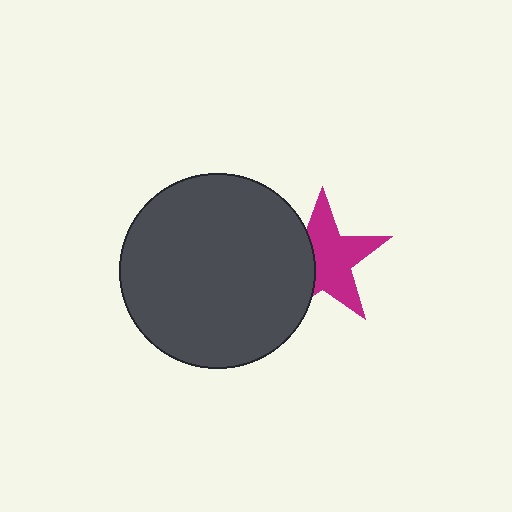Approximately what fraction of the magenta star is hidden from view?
Roughly 36% of the magenta star is hidden behind the dark gray circle.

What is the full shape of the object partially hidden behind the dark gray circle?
The partially hidden object is a magenta star.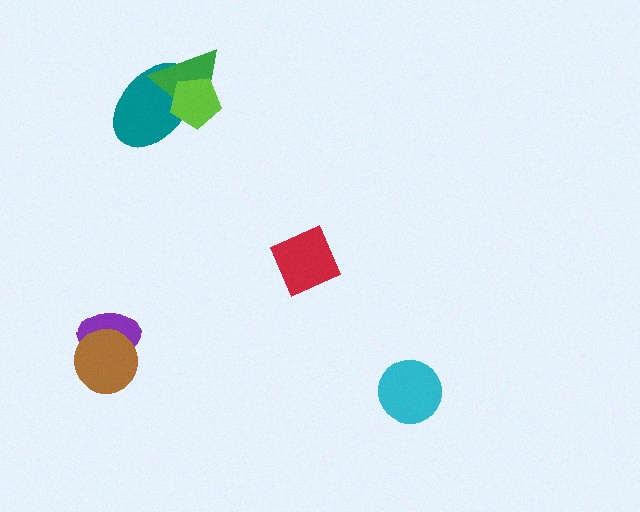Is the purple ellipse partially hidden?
Yes, it is partially covered by another shape.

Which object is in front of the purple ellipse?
The brown circle is in front of the purple ellipse.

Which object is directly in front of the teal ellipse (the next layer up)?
The green triangle is directly in front of the teal ellipse.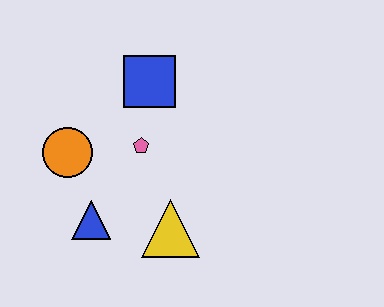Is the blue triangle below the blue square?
Yes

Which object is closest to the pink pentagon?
The blue square is closest to the pink pentagon.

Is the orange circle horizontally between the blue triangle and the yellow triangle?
No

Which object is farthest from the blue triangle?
The blue square is farthest from the blue triangle.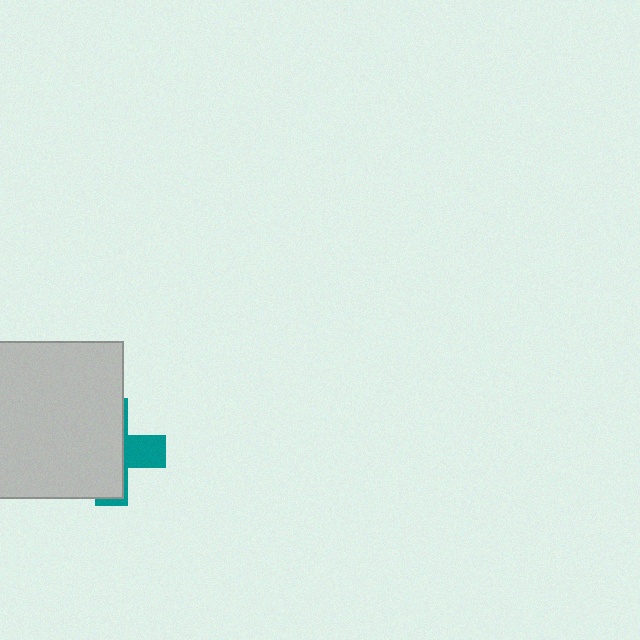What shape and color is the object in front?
The object in front is a light gray square.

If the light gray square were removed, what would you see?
You would see the complete teal cross.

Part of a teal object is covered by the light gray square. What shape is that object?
It is a cross.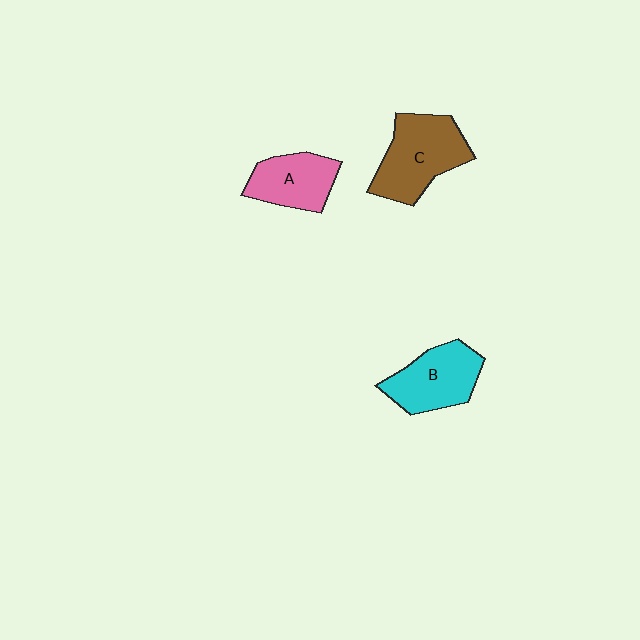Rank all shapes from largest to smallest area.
From largest to smallest: C (brown), B (cyan), A (pink).